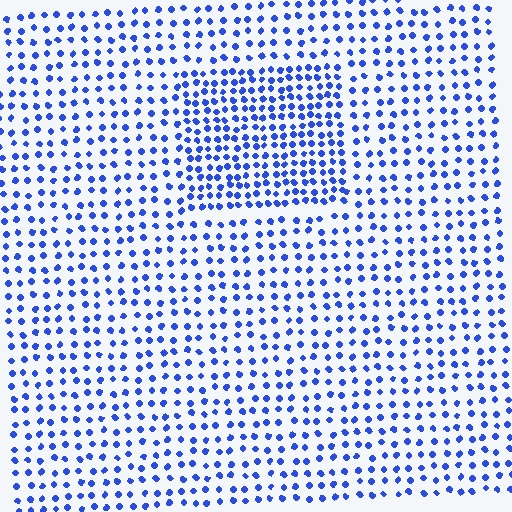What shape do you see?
I see a rectangle.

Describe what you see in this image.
The image contains small blue elements arranged at two different densities. A rectangle-shaped region is visible where the elements are more densely packed than the surrounding area.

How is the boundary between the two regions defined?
The boundary is defined by a change in element density (approximately 1.8x ratio). All elements are the same color, size, and shape.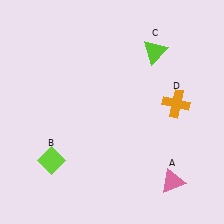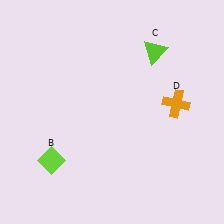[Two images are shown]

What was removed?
The pink triangle (A) was removed in Image 2.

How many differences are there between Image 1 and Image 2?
There is 1 difference between the two images.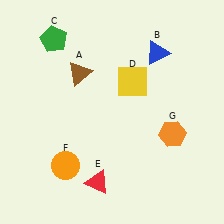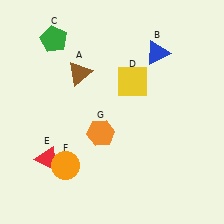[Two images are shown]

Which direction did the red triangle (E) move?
The red triangle (E) moved left.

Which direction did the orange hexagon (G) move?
The orange hexagon (G) moved left.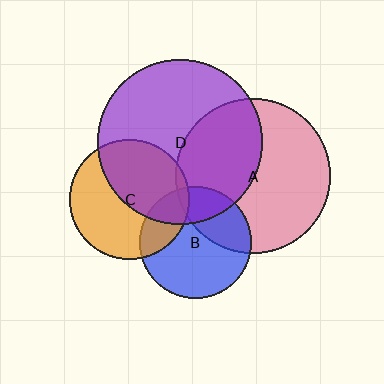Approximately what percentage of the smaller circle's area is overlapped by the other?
Approximately 5%.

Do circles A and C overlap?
Yes.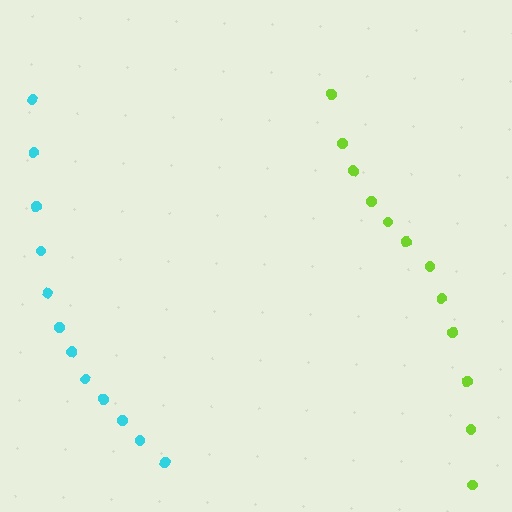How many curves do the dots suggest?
There are 2 distinct paths.